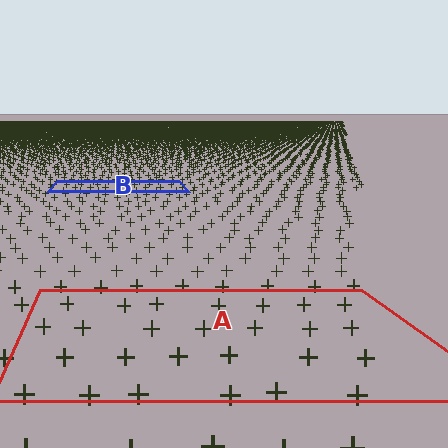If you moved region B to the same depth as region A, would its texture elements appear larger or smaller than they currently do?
They would appear larger. At a closer depth, the same texture elements are projected at a bigger on-screen size.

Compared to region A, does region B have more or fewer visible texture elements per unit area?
Region B has more texture elements per unit area — they are packed more densely because it is farther away.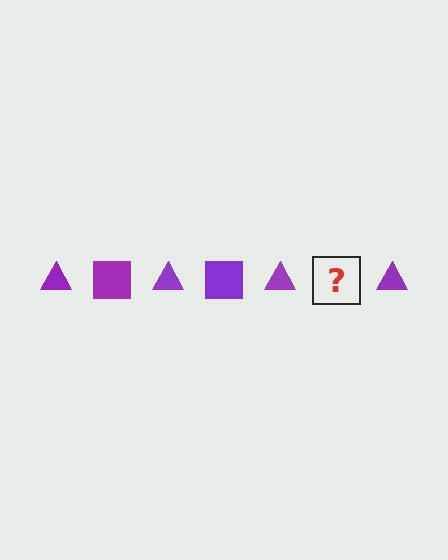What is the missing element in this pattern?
The missing element is a purple square.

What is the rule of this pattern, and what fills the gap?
The rule is that the pattern cycles through triangle, square shapes in purple. The gap should be filled with a purple square.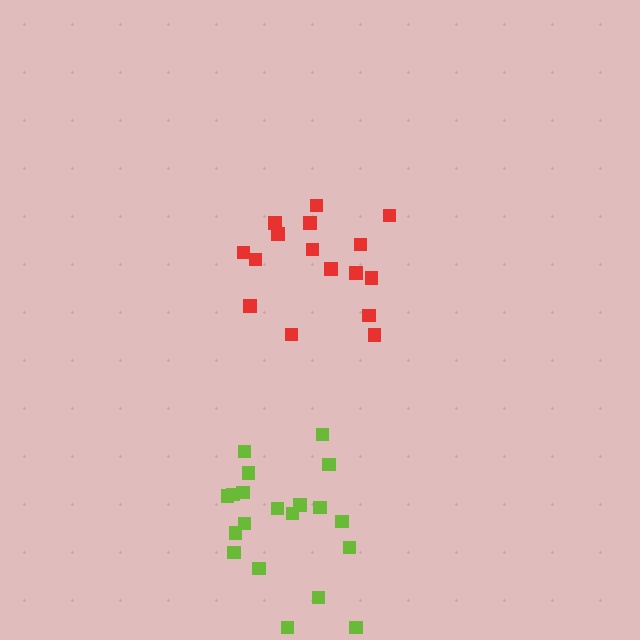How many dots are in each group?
Group 1: 20 dots, Group 2: 16 dots (36 total).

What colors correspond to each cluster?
The clusters are colored: lime, red.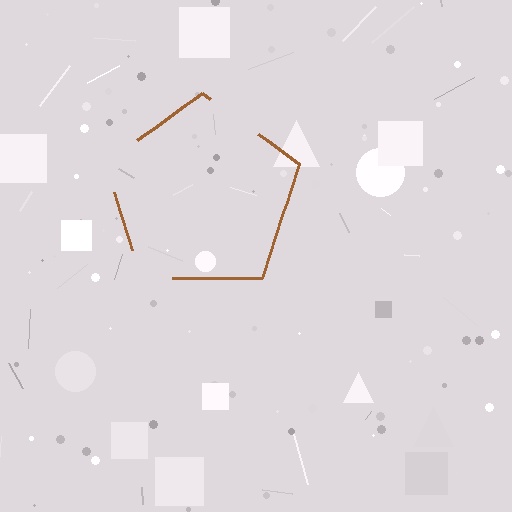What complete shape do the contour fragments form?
The contour fragments form a pentagon.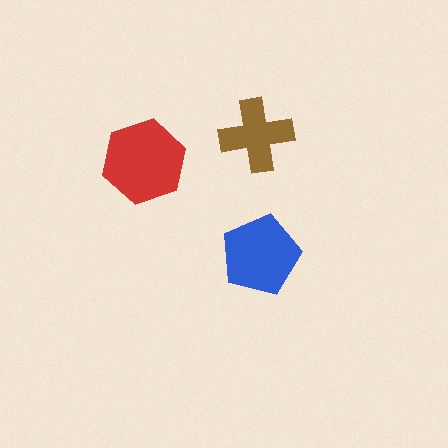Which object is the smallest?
The brown cross.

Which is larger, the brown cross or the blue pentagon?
The blue pentagon.